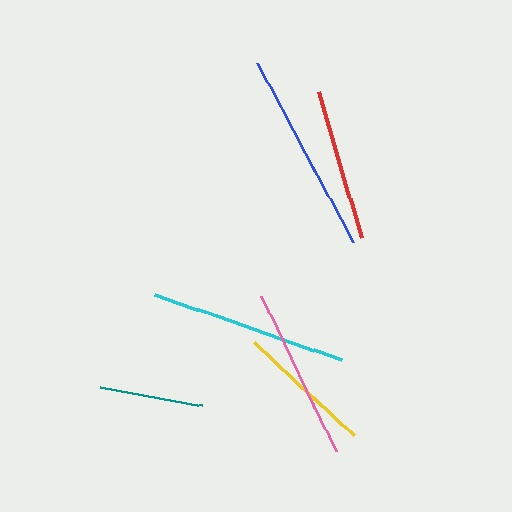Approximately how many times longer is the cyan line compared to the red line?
The cyan line is approximately 1.3 times the length of the red line.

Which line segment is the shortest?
The teal line is the shortest at approximately 104 pixels.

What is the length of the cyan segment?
The cyan segment is approximately 197 pixels long.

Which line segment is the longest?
The blue line is the longest at approximately 203 pixels.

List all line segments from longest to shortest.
From longest to shortest: blue, cyan, pink, red, yellow, teal.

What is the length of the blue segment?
The blue segment is approximately 203 pixels long.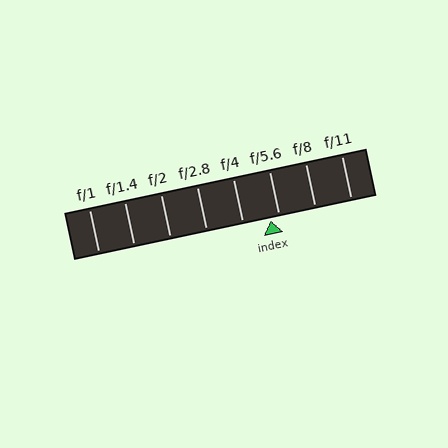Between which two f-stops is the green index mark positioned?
The index mark is between f/4 and f/5.6.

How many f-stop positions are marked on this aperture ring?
There are 8 f-stop positions marked.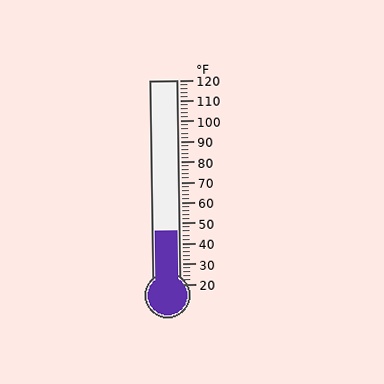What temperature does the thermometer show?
The thermometer shows approximately 46°F.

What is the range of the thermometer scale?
The thermometer scale ranges from 20°F to 120°F.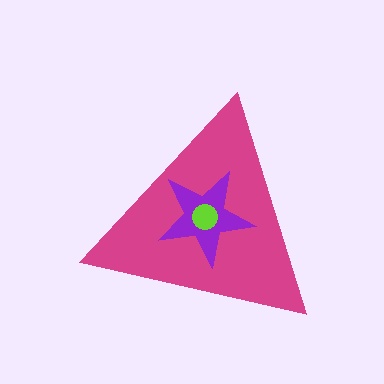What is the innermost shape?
The lime circle.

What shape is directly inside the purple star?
The lime circle.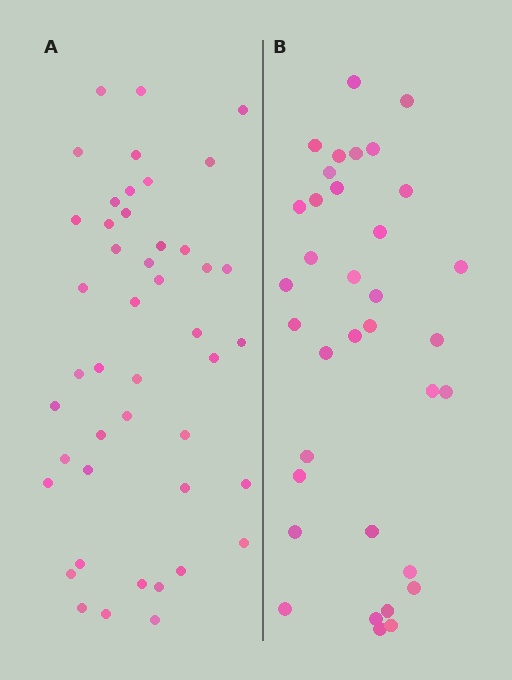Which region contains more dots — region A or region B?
Region A (the left region) has more dots.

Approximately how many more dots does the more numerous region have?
Region A has roughly 10 or so more dots than region B.